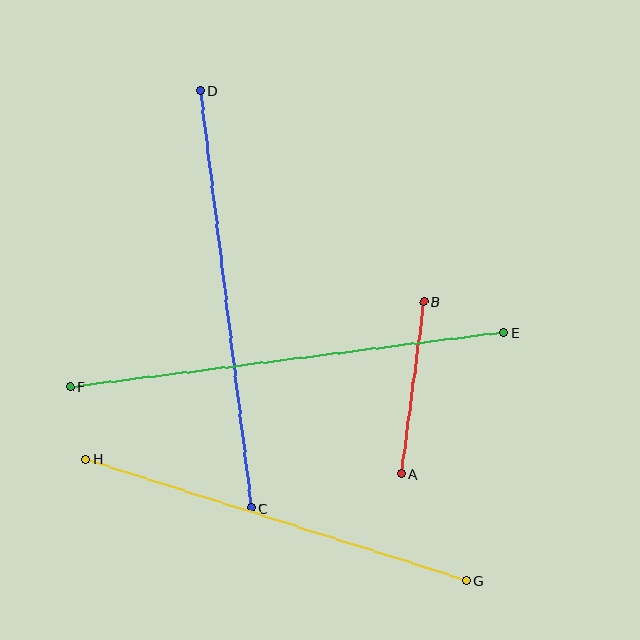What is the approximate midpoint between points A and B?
The midpoint is at approximately (412, 388) pixels.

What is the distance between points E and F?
The distance is approximately 436 pixels.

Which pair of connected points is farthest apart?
Points E and F are farthest apart.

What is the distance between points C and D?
The distance is approximately 420 pixels.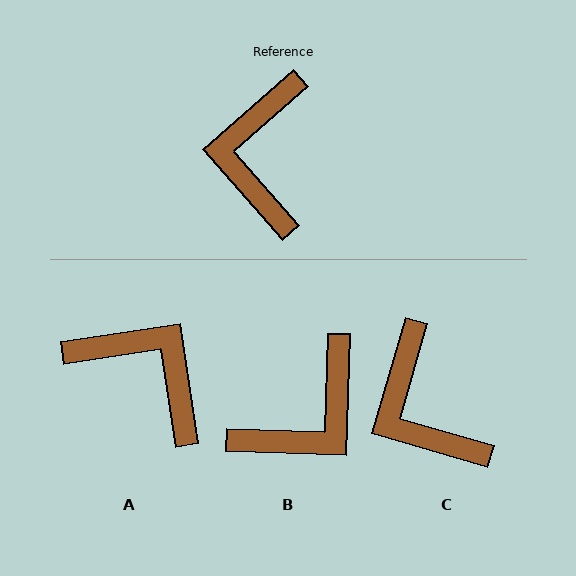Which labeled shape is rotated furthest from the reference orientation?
B, about 137 degrees away.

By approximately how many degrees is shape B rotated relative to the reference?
Approximately 137 degrees counter-clockwise.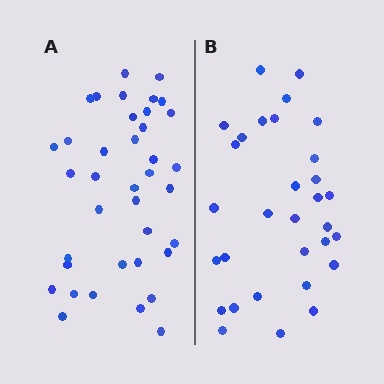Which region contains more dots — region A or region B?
Region A (the left region) has more dots.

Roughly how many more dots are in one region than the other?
Region A has roughly 8 or so more dots than region B.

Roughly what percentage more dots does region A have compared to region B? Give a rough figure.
About 25% more.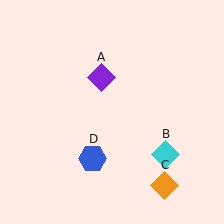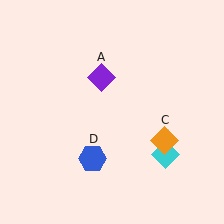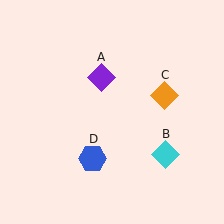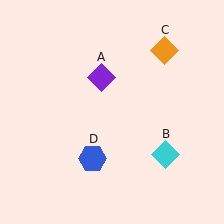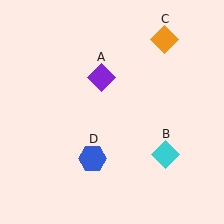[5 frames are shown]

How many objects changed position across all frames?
1 object changed position: orange diamond (object C).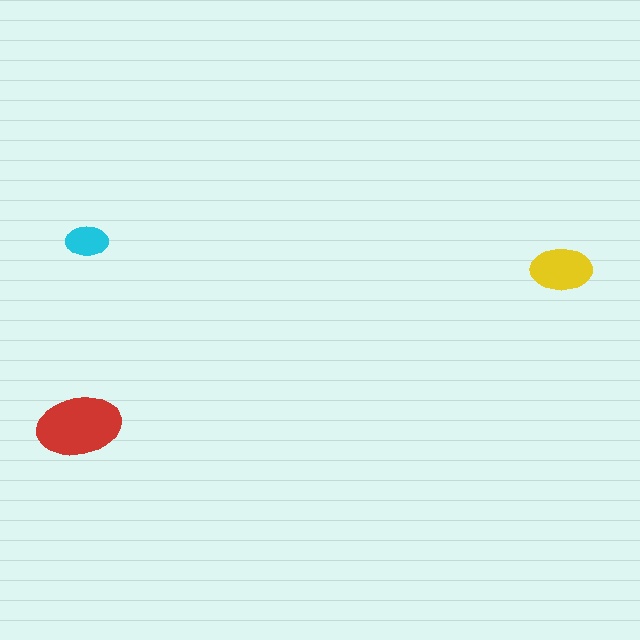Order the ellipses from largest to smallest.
the red one, the yellow one, the cyan one.